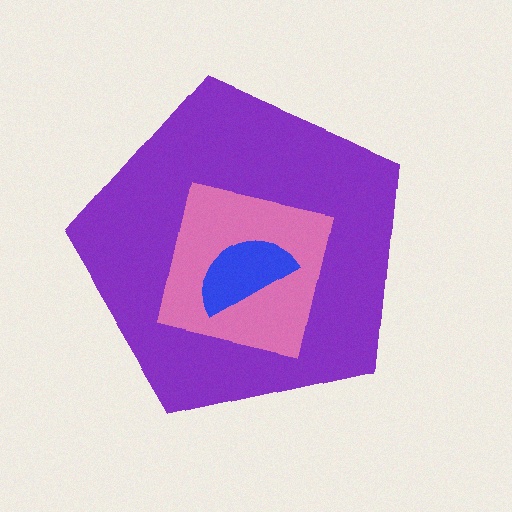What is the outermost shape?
The purple pentagon.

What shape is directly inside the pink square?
The blue semicircle.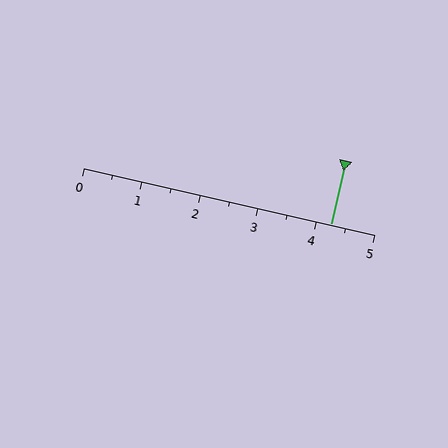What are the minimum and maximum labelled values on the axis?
The axis runs from 0 to 5.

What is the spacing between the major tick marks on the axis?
The major ticks are spaced 1 apart.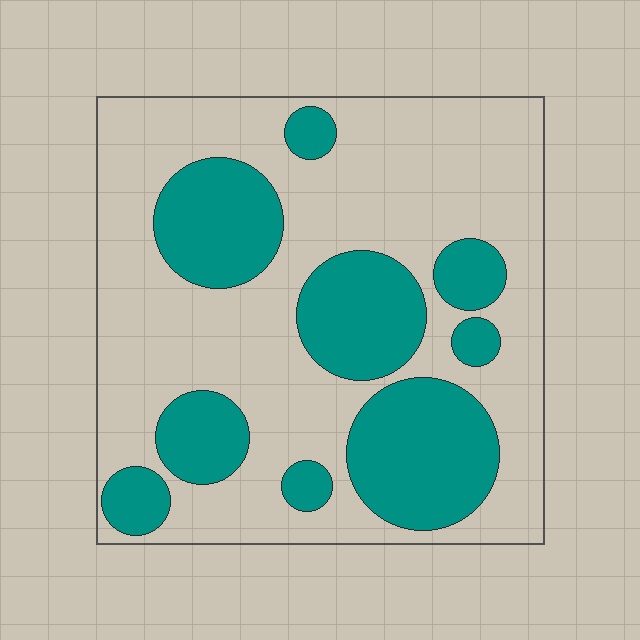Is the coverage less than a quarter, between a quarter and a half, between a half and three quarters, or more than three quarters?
Between a quarter and a half.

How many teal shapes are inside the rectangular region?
9.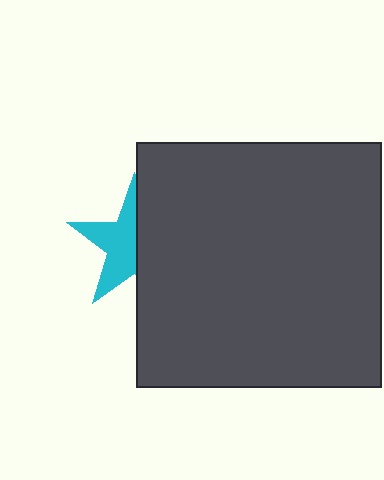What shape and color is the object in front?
The object in front is a dark gray square.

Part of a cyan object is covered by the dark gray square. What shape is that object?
It is a star.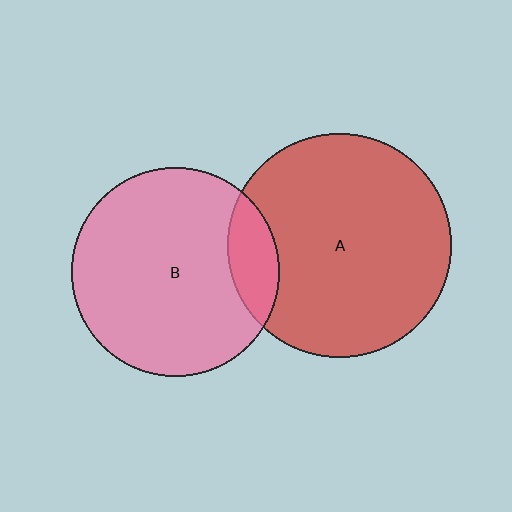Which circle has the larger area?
Circle A (red).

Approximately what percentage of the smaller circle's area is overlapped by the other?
Approximately 15%.